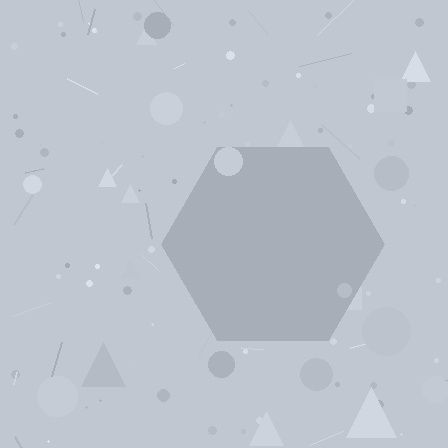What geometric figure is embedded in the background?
A hexagon is embedded in the background.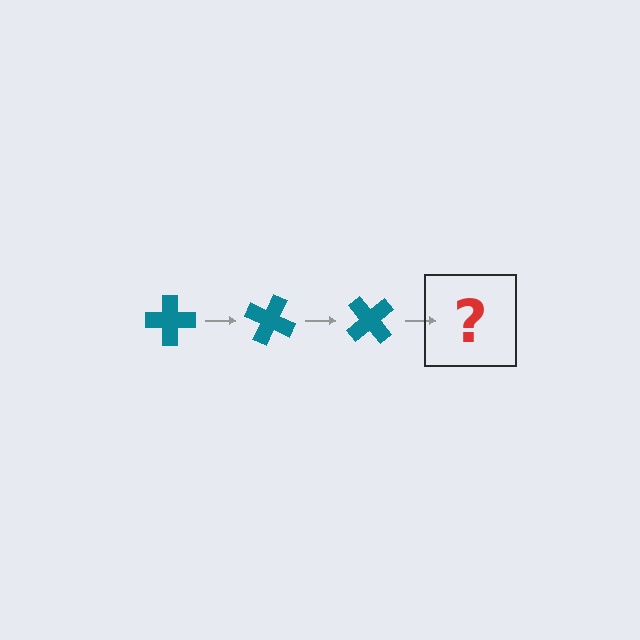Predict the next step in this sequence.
The next step is a teal cross rotated 75 degrees.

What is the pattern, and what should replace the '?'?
The pattern is that the cross rotates 25 degrees each step. The '?' should be a teal cross rotated 75 degrees.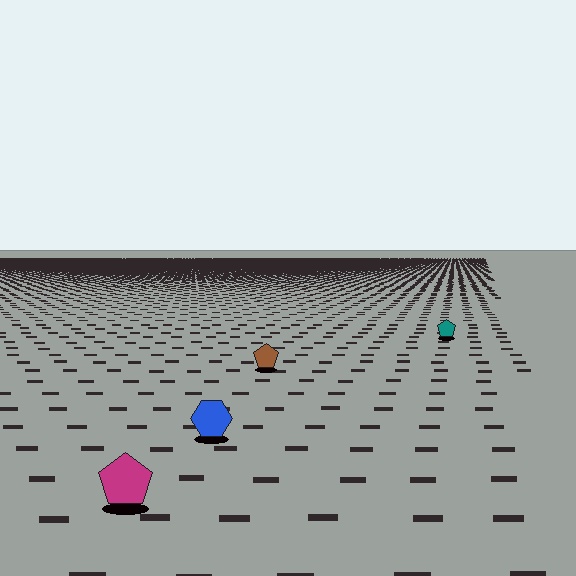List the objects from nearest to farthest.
From nearest to farthest: the magenta pentagon, the blue hexagon, the brown pentagon, the teal pentagon.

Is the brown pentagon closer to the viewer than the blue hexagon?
No. The blue hexagon is closer — you can tell from the texture gradient: the ground texture is coarser near it.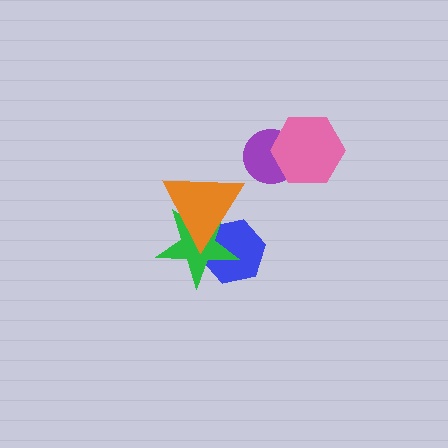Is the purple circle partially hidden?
Yes, it is partially covered by another shape.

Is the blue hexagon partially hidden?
Yes, it is partially covered by another shape.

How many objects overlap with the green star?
2 objects overlap with the green star.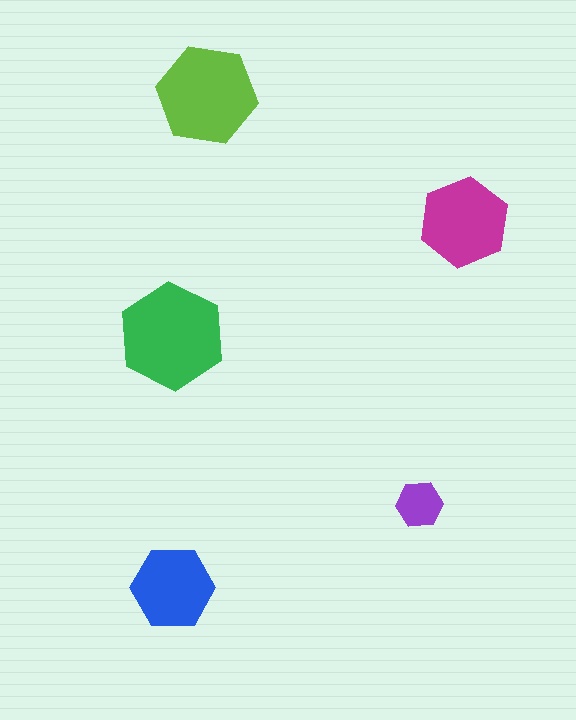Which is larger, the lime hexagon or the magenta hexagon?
The lime one.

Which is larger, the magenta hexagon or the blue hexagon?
The magenta one.